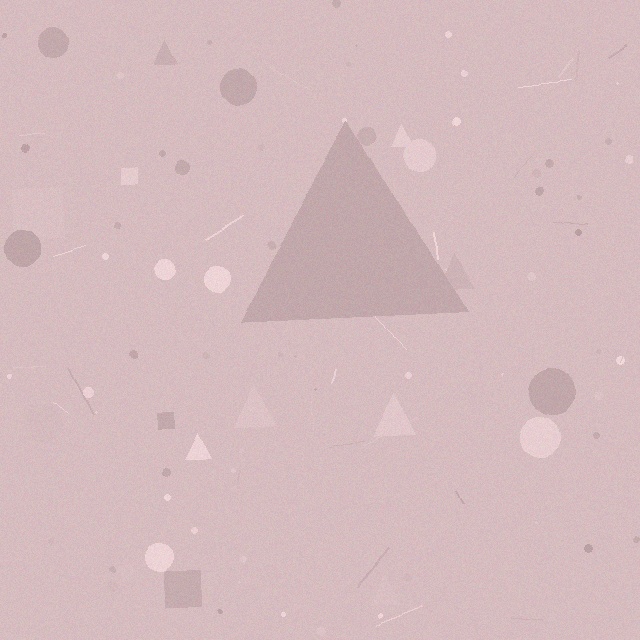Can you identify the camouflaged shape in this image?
The camouflaged shape is a triangle.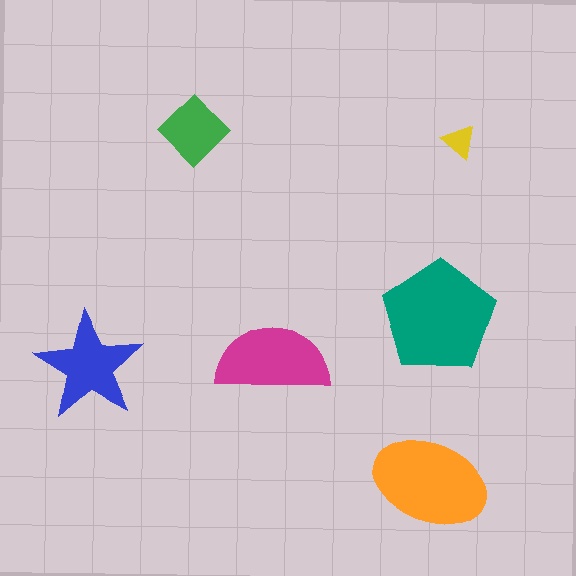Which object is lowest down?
The orange ellipse is bottommost.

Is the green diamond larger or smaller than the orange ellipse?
Smaller.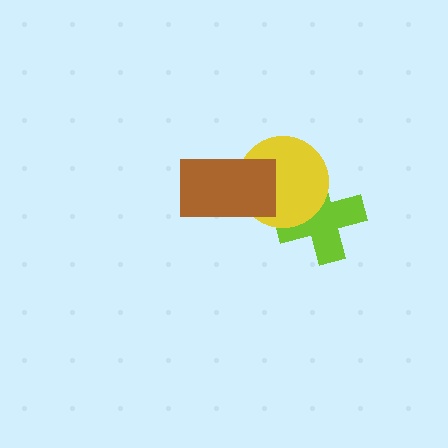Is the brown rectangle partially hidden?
No, no other shape covers it.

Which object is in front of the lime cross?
The yellow circle is in front of the lime cross.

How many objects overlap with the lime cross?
1 object overlaps with the lime cross.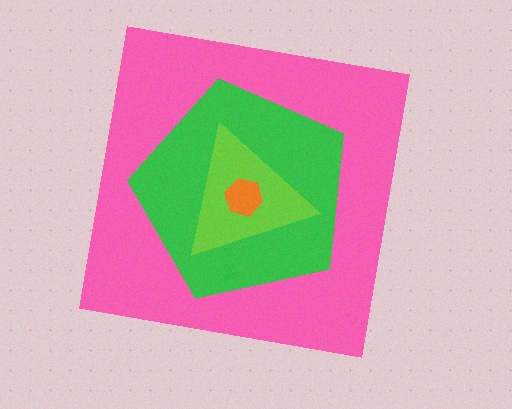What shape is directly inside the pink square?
The green pentagon.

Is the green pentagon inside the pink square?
Yes.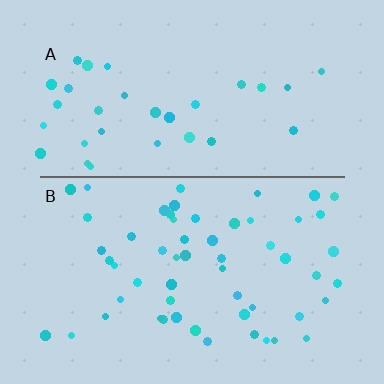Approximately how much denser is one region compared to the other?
Approximately 1.8× — region B over region A.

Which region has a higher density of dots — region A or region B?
B (the bottom).